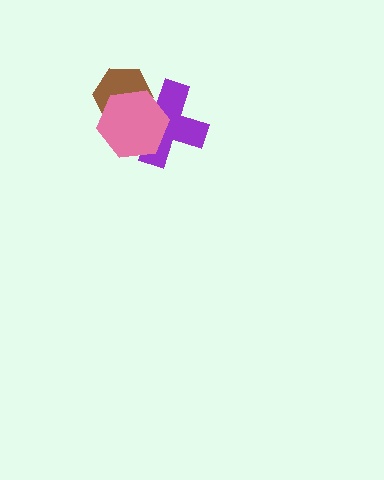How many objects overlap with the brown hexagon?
2 objects overlap with the brown hexagon.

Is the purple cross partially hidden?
Yes, it is partially covered by another shape.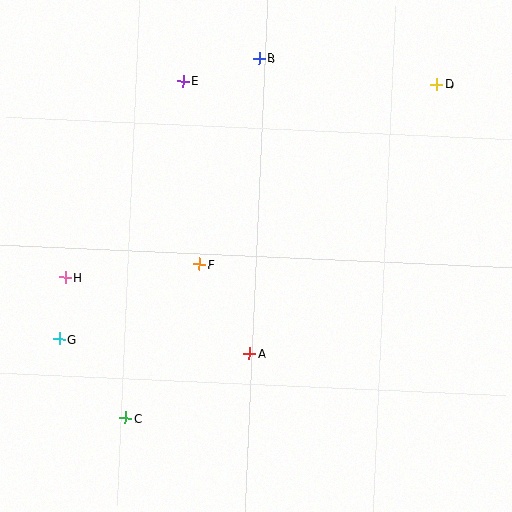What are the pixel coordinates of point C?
Point C is at (125, 418).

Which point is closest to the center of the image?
Point F at (199, 264) is closest to the center.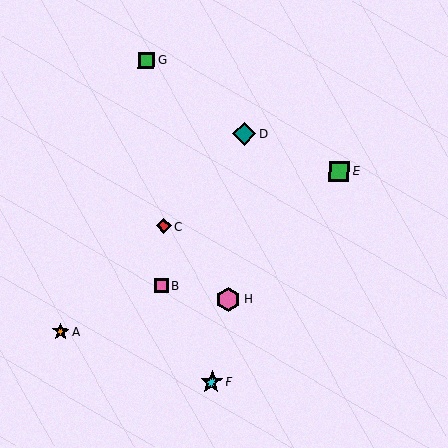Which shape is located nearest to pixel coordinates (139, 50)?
The green square (labeled G) at (146, 61) is nearest to that location.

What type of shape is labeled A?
Shape A is an orange star.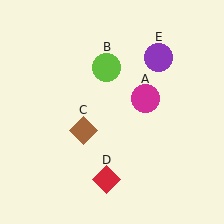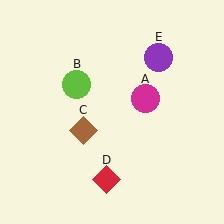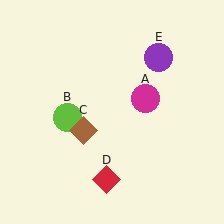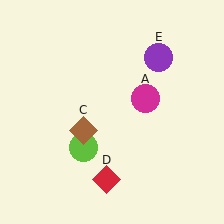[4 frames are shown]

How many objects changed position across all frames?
1 object changed position: lime circle (object B).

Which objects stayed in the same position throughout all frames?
Magenta circle (object A) and brown diamond (object C) and red diamond (object D) and purple circle (object E) remained stationary.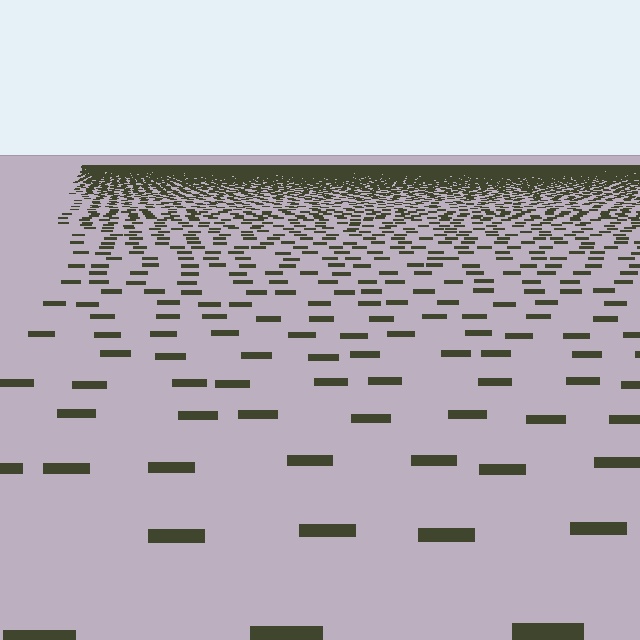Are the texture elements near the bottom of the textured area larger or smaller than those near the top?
Larger. Near the bottom, elements are closer to the viewer and appear at a bigger on-screen size.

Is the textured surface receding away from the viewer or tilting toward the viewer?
The surface is receding away from the viewer. Texture elements get smaller and denser toward the top.